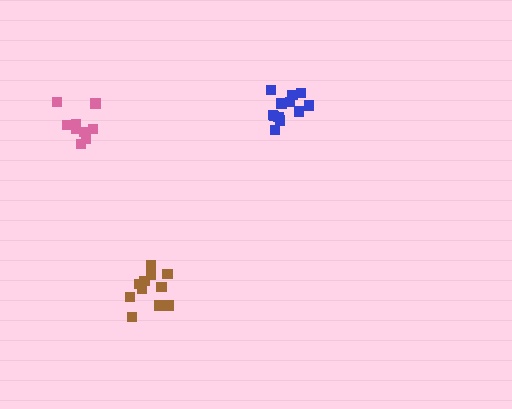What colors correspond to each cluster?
The clusters are colored: brown, pink, blue.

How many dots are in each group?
Group 1: 12 dots, Group 2: 9 dots, Group 3: 12 dots (33 total).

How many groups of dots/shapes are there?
There are 3 groups.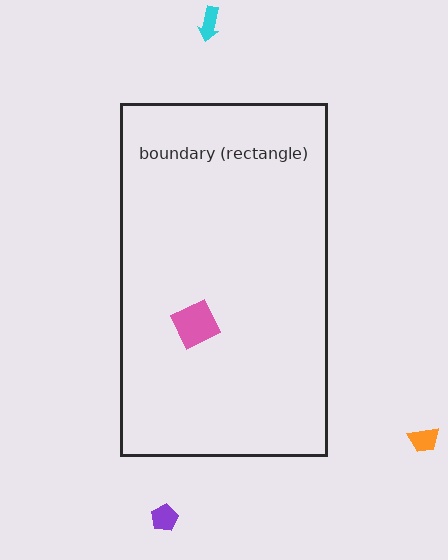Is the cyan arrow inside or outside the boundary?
Outside.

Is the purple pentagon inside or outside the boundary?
Outside.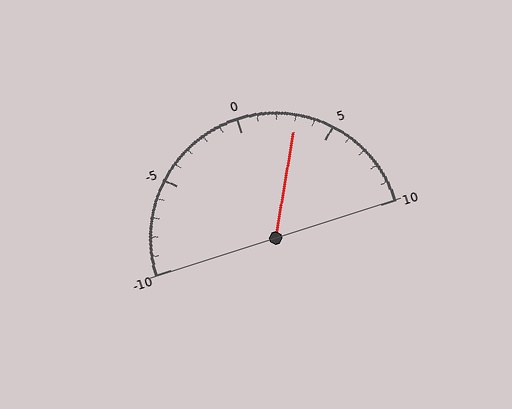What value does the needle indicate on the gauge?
The needle indicates approximately 3.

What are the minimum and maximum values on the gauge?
The gauge ranges from -10 to 10.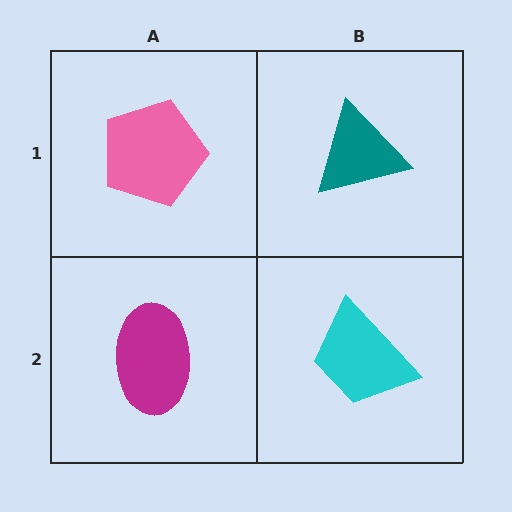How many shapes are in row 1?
2 shapes.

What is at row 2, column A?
A magenta ellipse.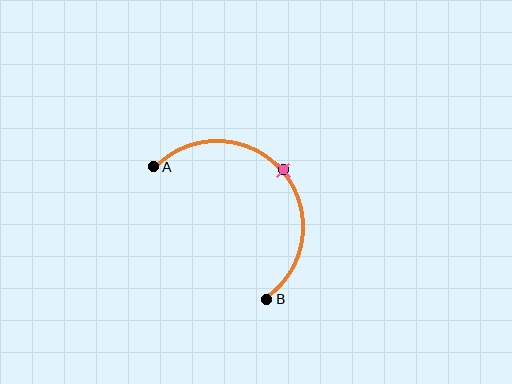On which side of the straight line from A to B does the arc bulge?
The arc bulges above and to the right of the straight line connecting A and B.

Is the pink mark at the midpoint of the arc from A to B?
Yes. The pink mark lies on the arc at equal arc-length from both A and B — it is the arc midpoint.